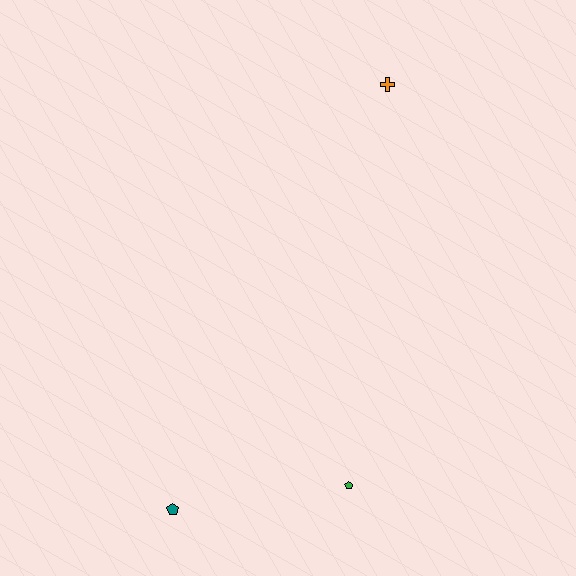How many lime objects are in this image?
There are no lime objects.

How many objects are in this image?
There are 3 objects.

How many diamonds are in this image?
There are no diamonds.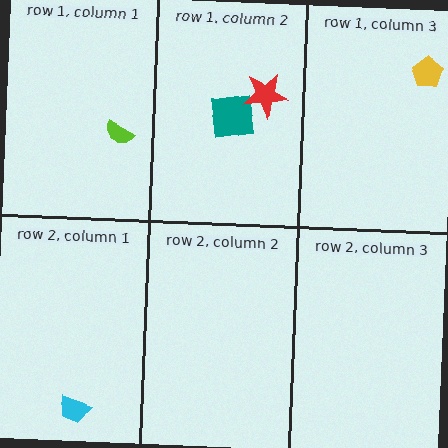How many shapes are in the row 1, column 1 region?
1.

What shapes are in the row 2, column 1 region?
The cyan trapezoid.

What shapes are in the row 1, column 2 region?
The teal square, the red star.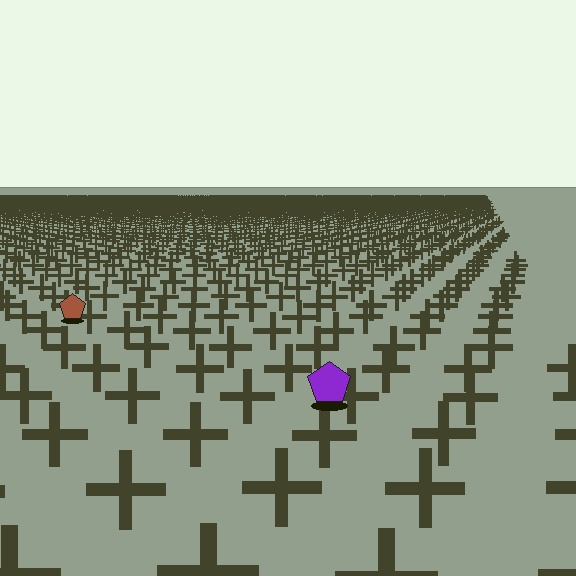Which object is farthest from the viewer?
The brown pentagon is farthest from the viewer. It appears smaller and the ground texture around it is denser.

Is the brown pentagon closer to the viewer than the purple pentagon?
No. The purple pentagon is closer — you can tell from the texture gradient: the ground texture is coarser near it.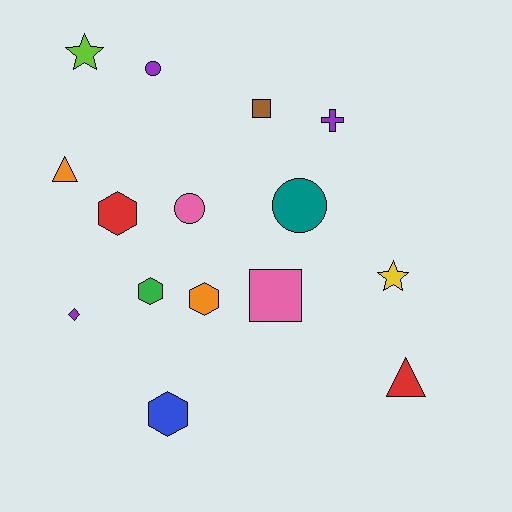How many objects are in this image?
There are 15 objects.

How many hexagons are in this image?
There are 4 hexagons.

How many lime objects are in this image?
There is 1 lime object.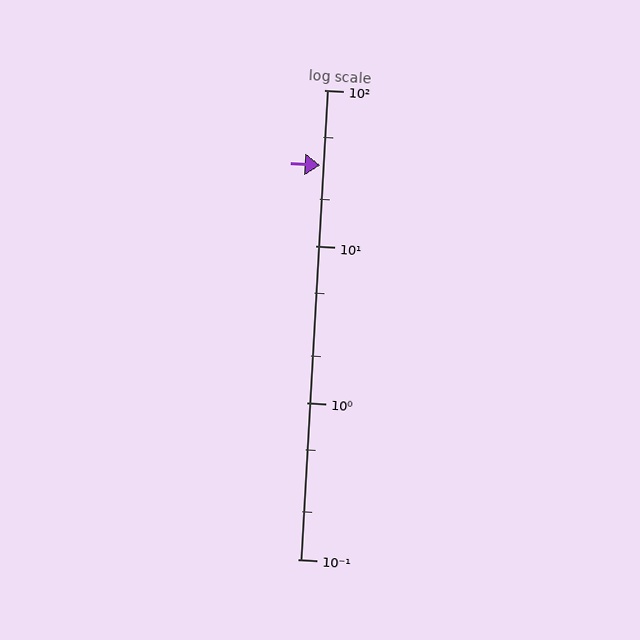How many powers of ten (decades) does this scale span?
The scale spans 3 decades, from 0.1 to 100.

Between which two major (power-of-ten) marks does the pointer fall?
The pointer is between 10 and 100.